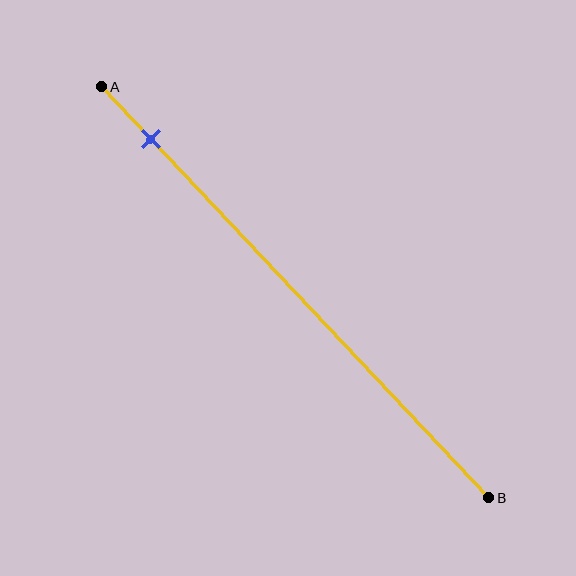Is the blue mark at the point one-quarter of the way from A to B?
No, the mark is at about 15% from A, not at the 25% one-quarter point.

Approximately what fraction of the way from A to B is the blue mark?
The blue mark is approximately 15% of the way from A to B.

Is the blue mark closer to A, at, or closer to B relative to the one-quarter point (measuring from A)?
The blue mark is closer to point A than the one-quarter point of segment AB.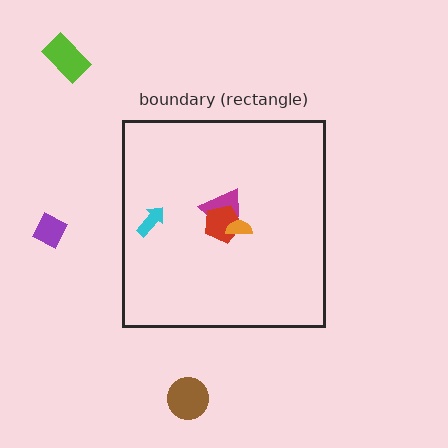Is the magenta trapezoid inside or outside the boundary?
Inside.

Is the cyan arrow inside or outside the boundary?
Inside.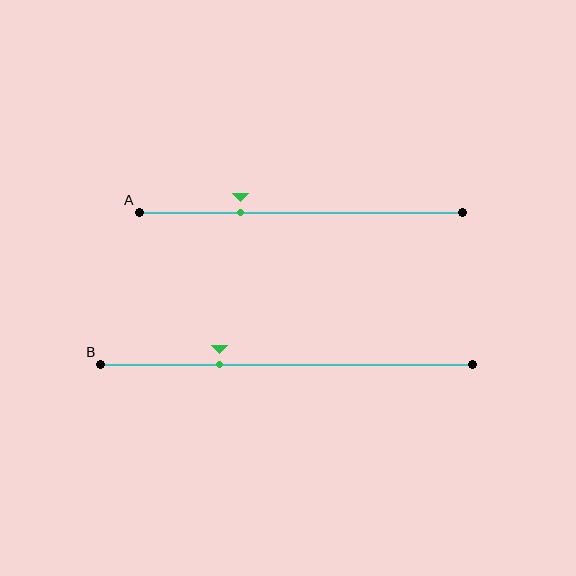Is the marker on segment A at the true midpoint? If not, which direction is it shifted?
No, the marker on segment A is shifted to the left by about 19% of the segment length.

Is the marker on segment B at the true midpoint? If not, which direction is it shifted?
No, the marker on segment B is shifted to the left by about 18% of the segment length.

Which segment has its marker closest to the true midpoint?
Segment B has its marker closest to the true midpoint.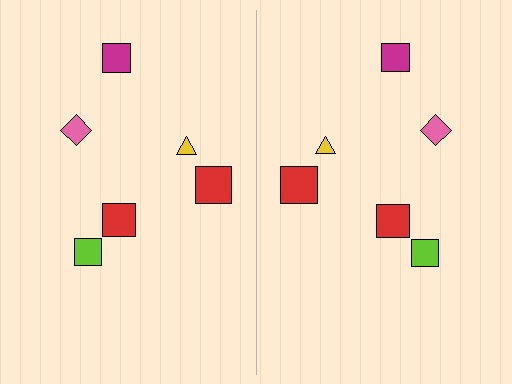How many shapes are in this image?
There are 12 shapes in this image.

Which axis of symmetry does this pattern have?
The pattern has a vertical axis of symmetry running through the center of the image.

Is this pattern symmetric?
Yes, this pattern has bilateral (reflection) symmetry.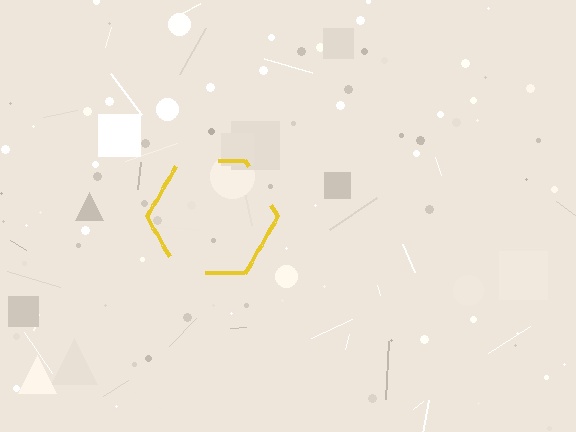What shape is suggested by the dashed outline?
The dashed outline suggests a hexagon.